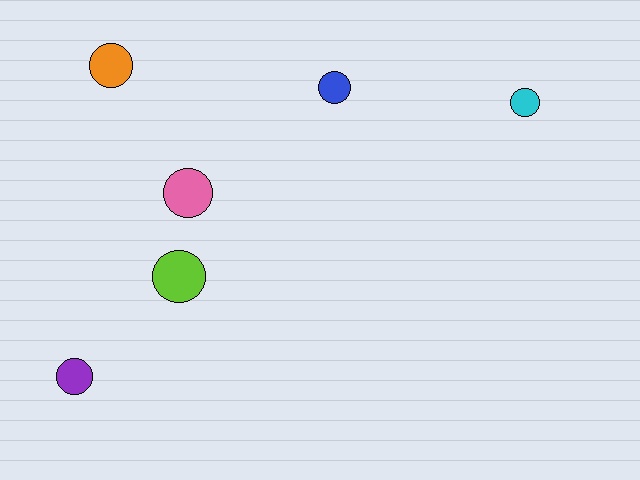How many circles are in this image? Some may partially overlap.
There are 6 circles.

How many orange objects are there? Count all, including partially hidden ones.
There is 1 orange object.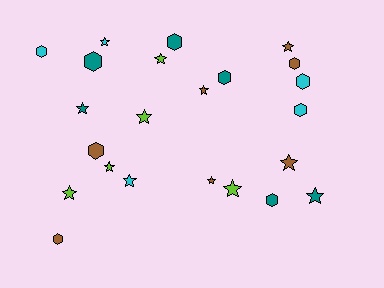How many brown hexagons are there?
There are 3 brown hexagons.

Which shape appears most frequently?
Star, with 13 objects.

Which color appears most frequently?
Brown, with 7 objects.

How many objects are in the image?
There are 23 objects.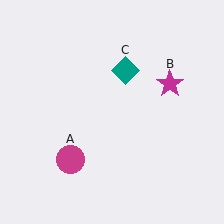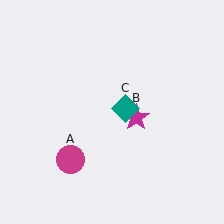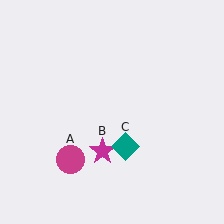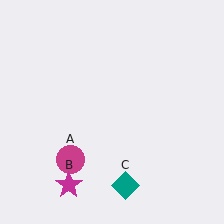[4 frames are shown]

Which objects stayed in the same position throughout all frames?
Magenta circle (object A) remained stationary.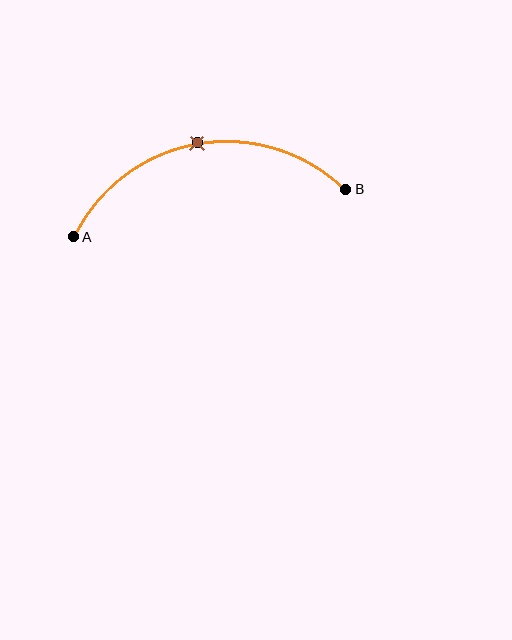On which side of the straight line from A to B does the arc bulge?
The arc bulges above the straight line connecting A and B.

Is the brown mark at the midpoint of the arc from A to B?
Yes. The brown mark lies on the arc at equal arc-length from both A and B — it is the arc midpoint.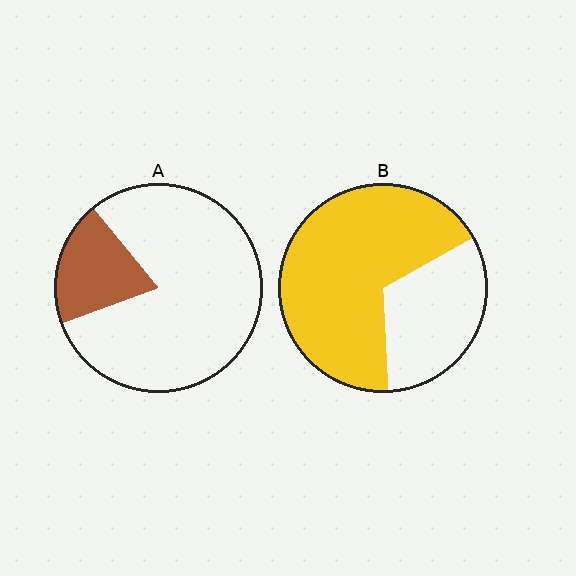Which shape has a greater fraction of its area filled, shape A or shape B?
Shape B.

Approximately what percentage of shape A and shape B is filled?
A is approximately 20% and B is approximately 70%.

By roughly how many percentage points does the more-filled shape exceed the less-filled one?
By roughly 50 percentage points (B over A).